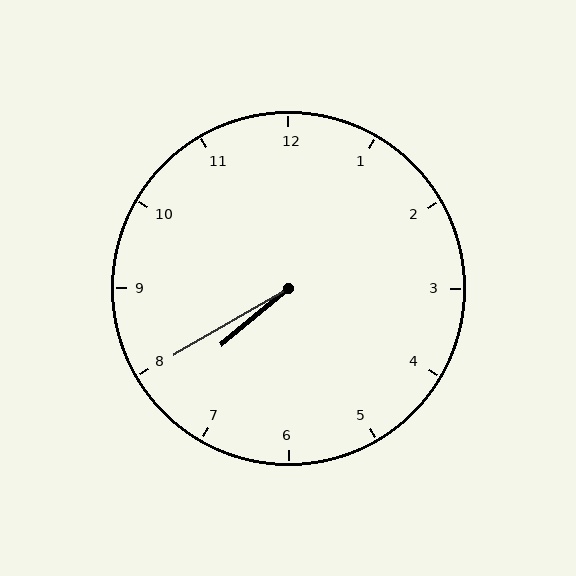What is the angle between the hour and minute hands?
Approximately 10 degrees.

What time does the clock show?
7:40.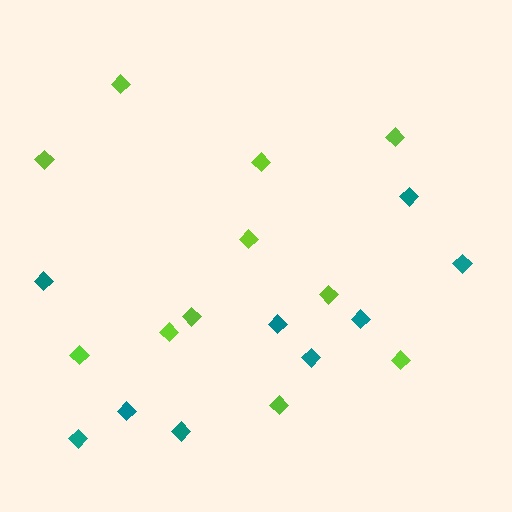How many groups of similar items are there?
There are 2 groups: one group of teal diamonds (9) and one group of lime diamonds (11).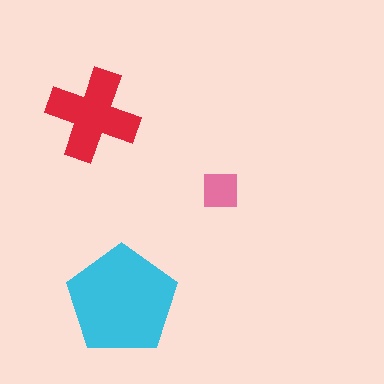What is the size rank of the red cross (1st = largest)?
2nd.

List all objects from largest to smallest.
The cyan pentagon, the red cross, the pink square.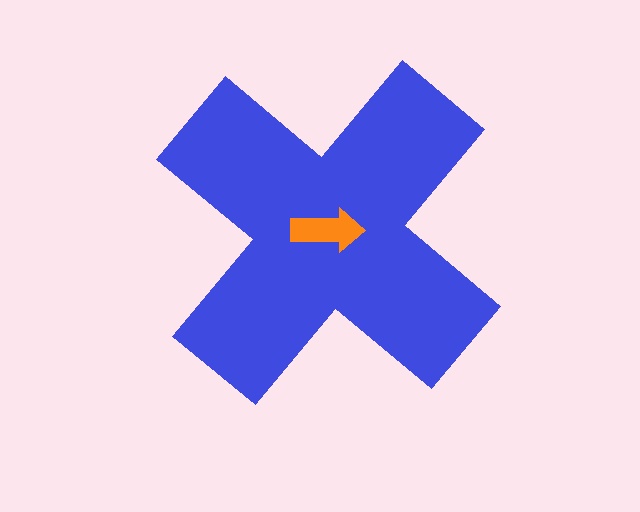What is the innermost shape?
The orange arrow.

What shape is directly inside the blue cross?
The orange arrow.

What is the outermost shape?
The blue cross.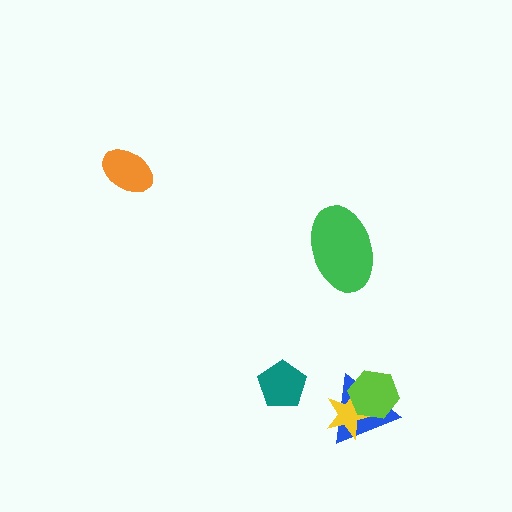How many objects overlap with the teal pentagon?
0 objects overlap with the teal pentagon.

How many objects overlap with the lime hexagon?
2 objects overlap with the lime hexagon.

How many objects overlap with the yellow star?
2 objects overlap with the yellow star.